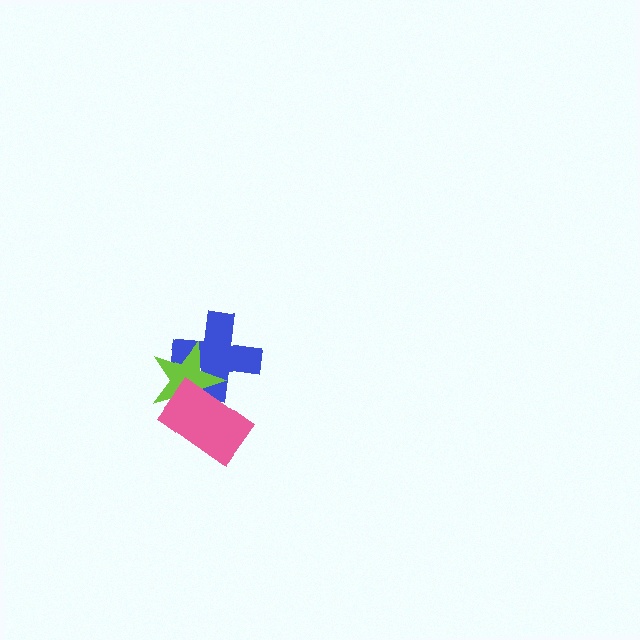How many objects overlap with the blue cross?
2 objects overlap with the blue cross.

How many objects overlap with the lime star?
2 objects overlap with the lime star.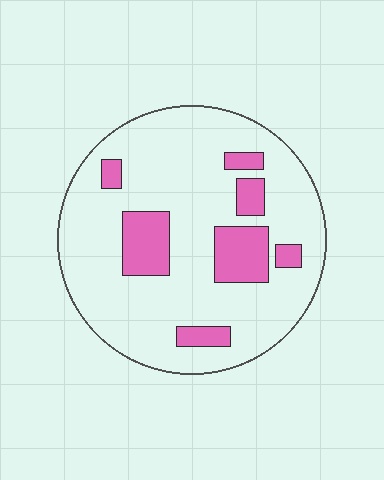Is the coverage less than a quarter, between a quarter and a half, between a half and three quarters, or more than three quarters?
Less than a quarter.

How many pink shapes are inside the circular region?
7.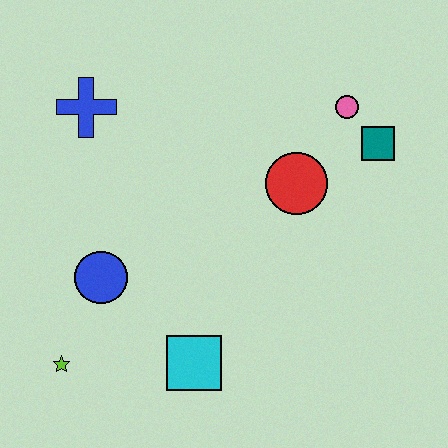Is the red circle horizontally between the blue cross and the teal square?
Yes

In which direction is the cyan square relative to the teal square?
The cyan square is below the teal square.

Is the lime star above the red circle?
No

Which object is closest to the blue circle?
The lime star is closest to the blue circle.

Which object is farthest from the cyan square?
The pink circle is farthest from the cyan square.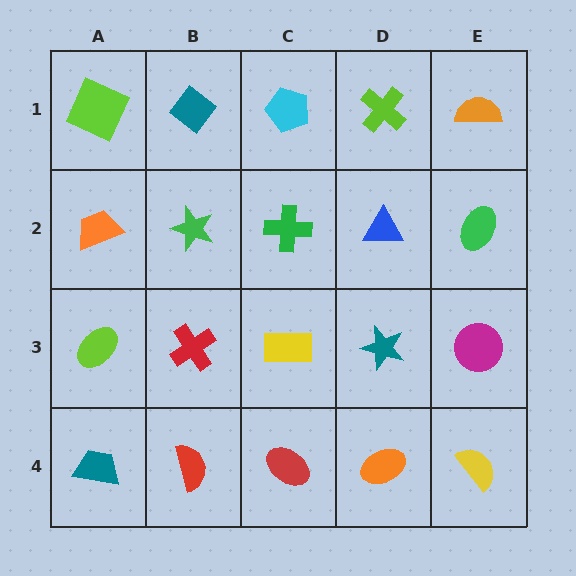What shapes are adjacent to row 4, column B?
A red cross (row 3, column B), a teal trapezoid (row 4, column A), a red ellipse (row 4, column C).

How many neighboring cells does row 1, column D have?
3.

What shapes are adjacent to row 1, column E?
A green ellipse (row 2, column E), a lime cross (row 1, column D).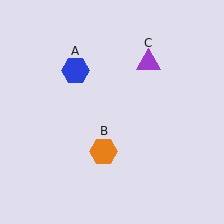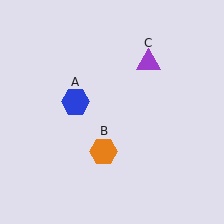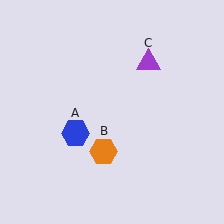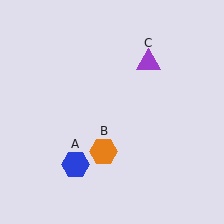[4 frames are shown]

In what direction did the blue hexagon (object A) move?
The blue hexagon (object A) moved down.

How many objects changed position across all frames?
1 object changed position: blue hexagon (object A).